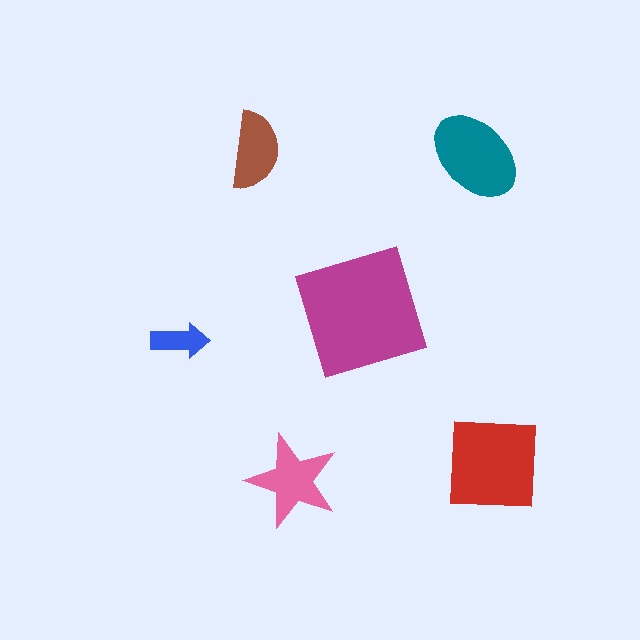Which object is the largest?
The magenta square.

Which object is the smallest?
The blue arrow.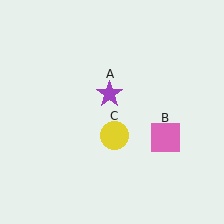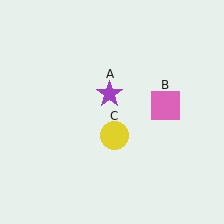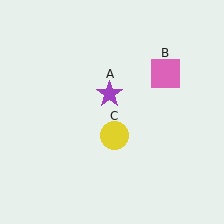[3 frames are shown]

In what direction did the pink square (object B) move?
The pink square (object B) moved up.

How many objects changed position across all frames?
1 object changed position: pink square (object B).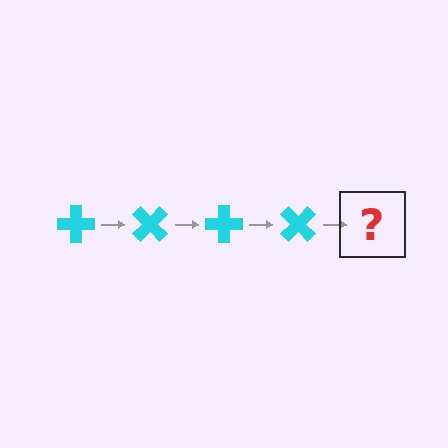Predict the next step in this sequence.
The next step is a cyan cross rotated 180 degrees.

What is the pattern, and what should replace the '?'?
The pattern is that the cross rotates 45 degrees each step. The '?' should be a cyan cross rotated 180 degrees.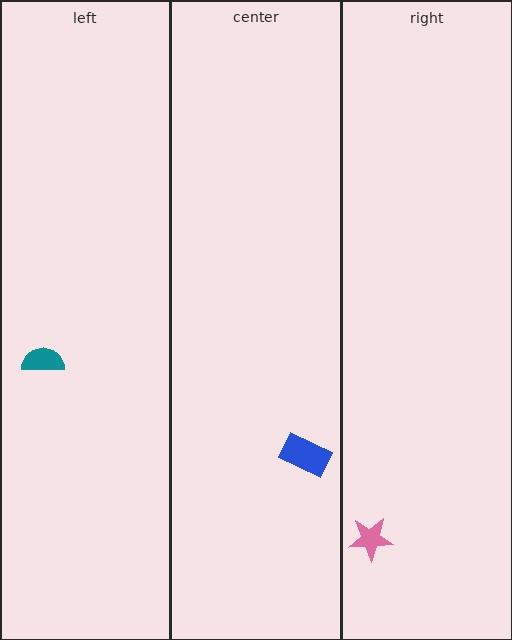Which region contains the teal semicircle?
The left region.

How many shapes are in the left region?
1.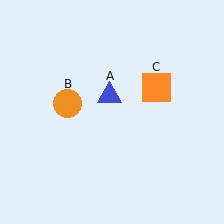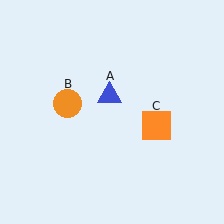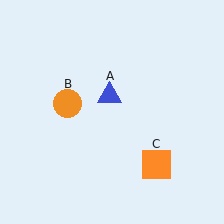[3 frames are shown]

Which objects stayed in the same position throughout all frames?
Blue triangle (object A) and orange circle (object B) remained stationary.